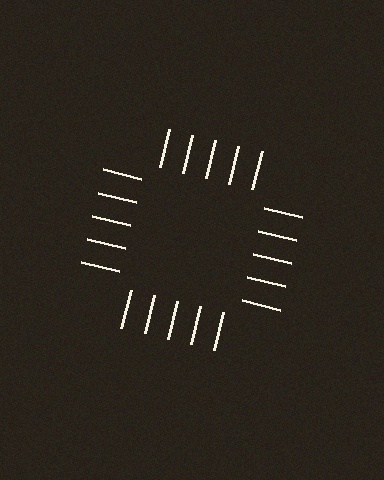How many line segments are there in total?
20 — 5 along each of the 4 edges.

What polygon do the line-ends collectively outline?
An illusory square — the line segments terminate on its edges but no continuous stroke is drawn.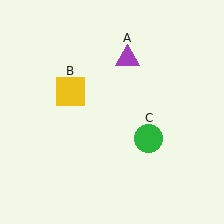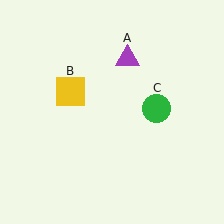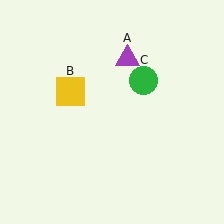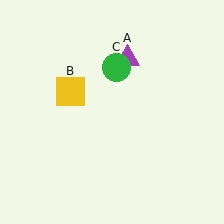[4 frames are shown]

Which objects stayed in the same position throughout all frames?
Purple triangle (object A) and yellow square (object B) remained stationary.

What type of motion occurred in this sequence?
The green circle (object C) rotated counterclockwise around the center of the scene.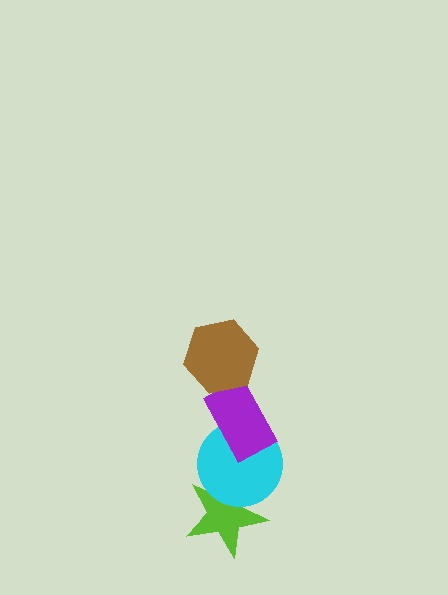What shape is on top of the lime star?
The cyan circle is on top of the lime star.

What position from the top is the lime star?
The lime star is 4th from the top.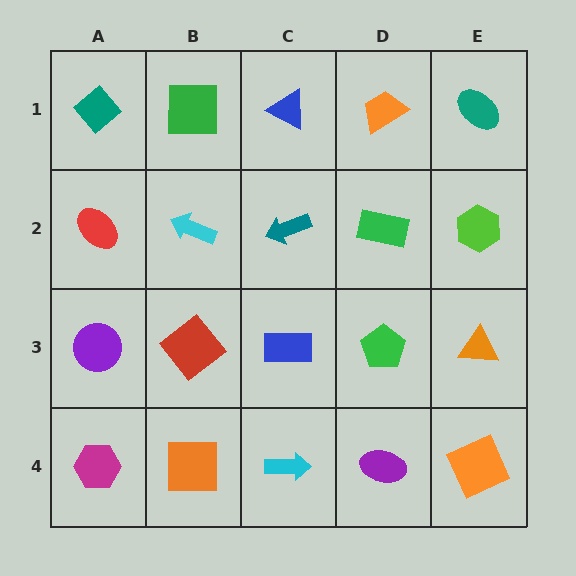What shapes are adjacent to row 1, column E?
A lime hexagon (row 2, column E), an orange trapezoid (row 1, column D).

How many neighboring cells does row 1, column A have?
2.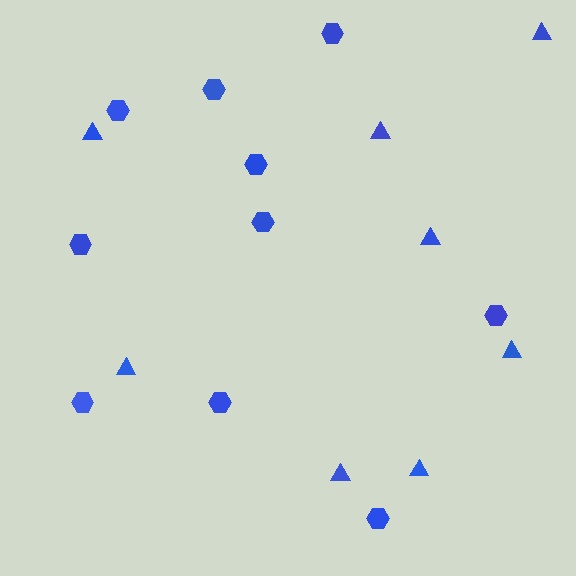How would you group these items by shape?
There are 2 groups: one group of hexagons (10) and one group of triangles (8).